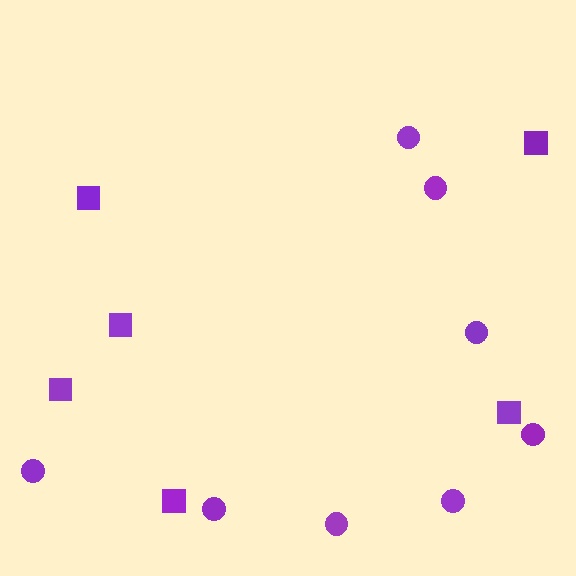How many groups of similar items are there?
There are 2 groups: one group of circles (8) and one group of squares (6).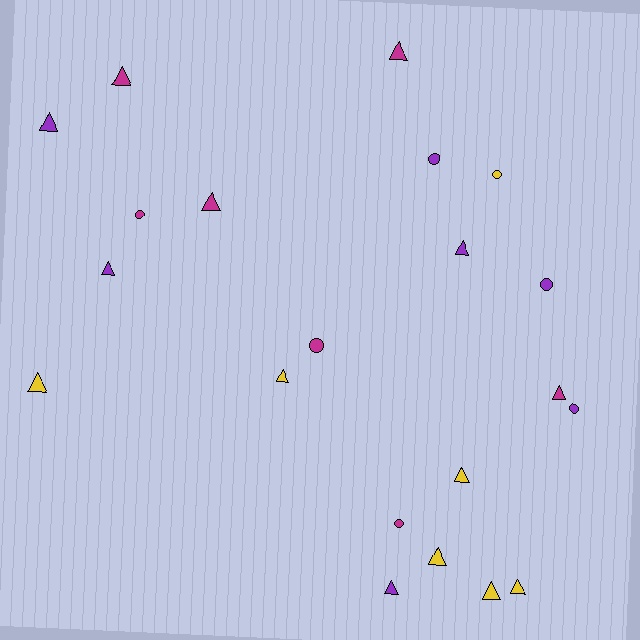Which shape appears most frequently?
Triangle, with 14 objects.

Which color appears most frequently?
Purple, with 7 objects.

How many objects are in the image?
There are 21 objects.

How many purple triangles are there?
There are 4 purple triangles.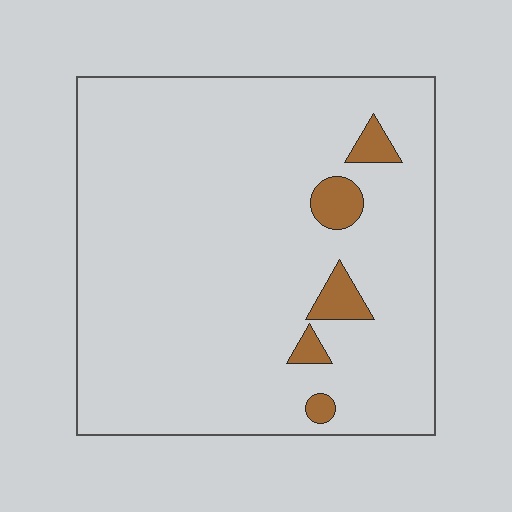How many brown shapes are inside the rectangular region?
5.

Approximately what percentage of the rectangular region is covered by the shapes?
Approximately 5%.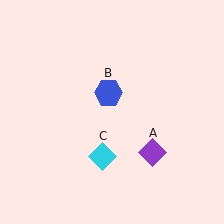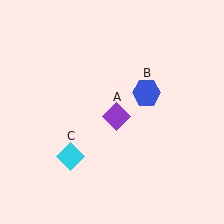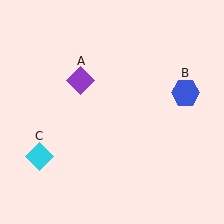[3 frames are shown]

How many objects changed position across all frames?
3 objects changed position: purple diamond (object A), blue hexagon (object B), cyan diamond (object C).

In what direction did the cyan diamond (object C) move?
The cyan diamond (object C) moved left.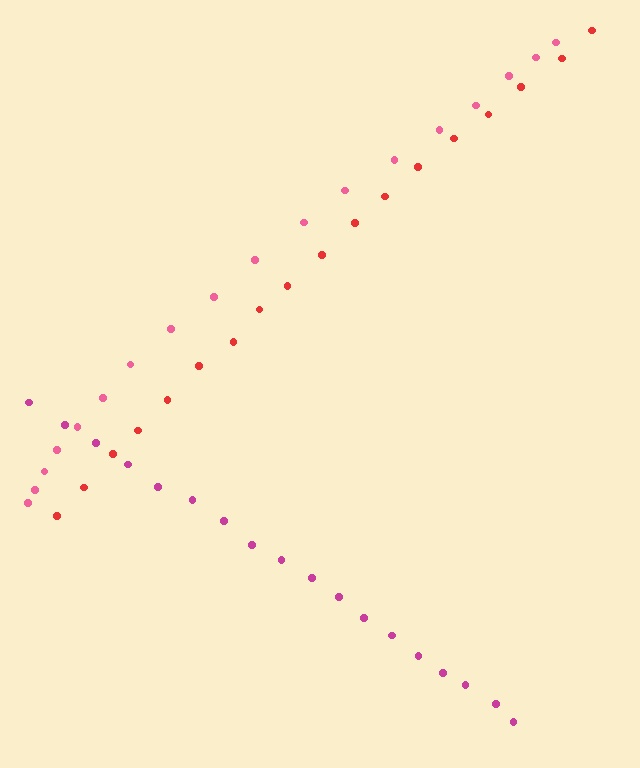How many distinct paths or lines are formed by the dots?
There are 3 distinct paths.